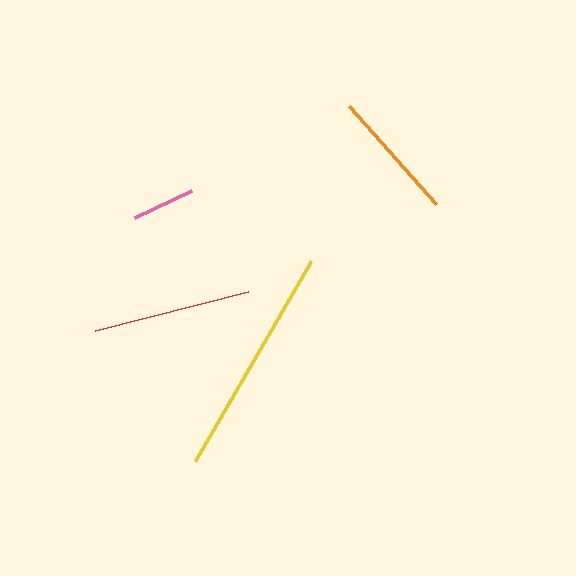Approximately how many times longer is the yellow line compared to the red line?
The yellow line is approximately 1.5 times the length of the red line.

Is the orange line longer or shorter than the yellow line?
The yellow line is longer than the orange line.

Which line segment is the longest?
The yellow line is the longest at approximately 231 pixels.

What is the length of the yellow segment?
The yellow segment is approximately 231 pixels long.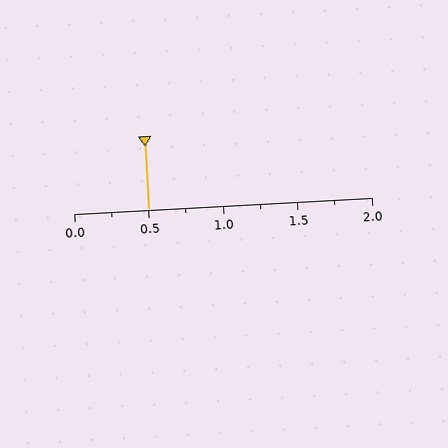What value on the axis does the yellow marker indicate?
The marker indicates approximately 0.5.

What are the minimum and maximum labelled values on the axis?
The axis runs from 0.0 to 2.0.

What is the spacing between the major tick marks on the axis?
The major ticks are spaced 0.5 apart.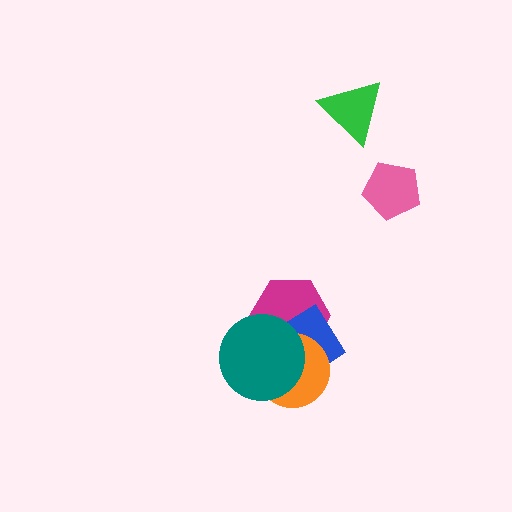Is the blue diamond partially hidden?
Yes, it is partially covered by another shape.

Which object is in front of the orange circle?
The teal circle is in front of the orange circle.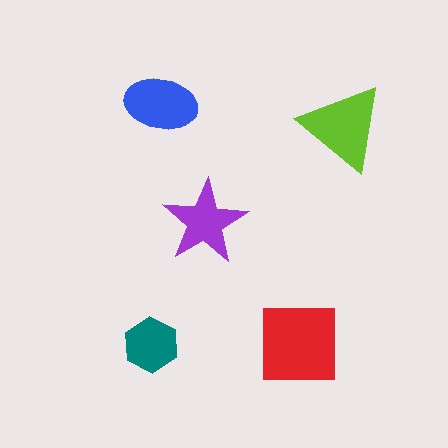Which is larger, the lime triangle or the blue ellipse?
The lime triangle.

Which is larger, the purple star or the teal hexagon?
The purple star.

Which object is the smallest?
The teal hexagon.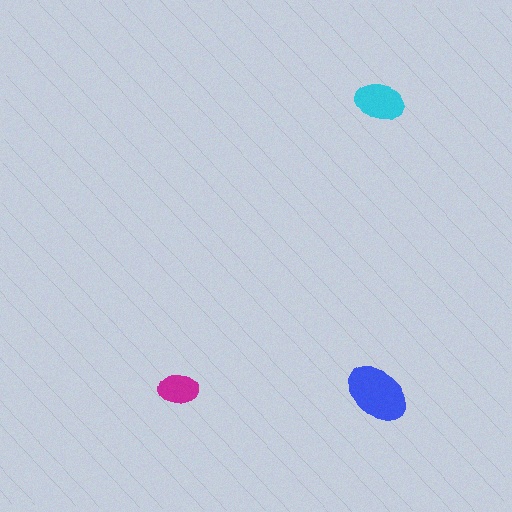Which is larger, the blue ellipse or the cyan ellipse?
The blue one.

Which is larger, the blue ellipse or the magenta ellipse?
The blue one.